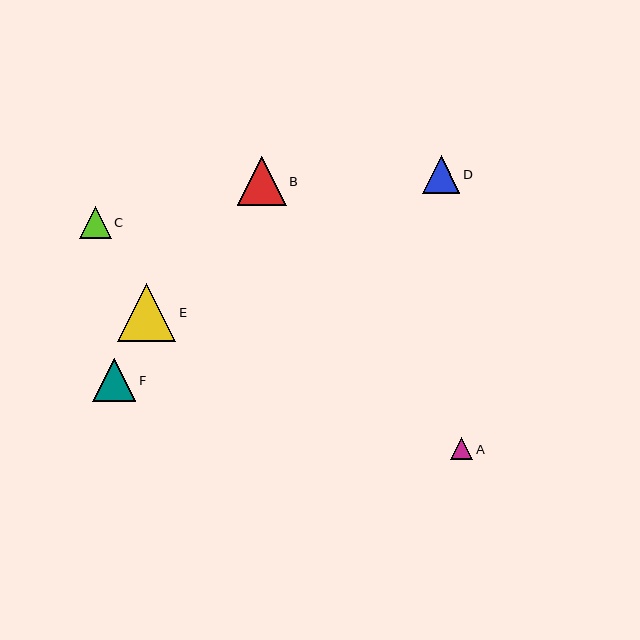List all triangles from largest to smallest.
From largest to smallest: E, B, F, D, C, A.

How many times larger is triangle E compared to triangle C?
Triangle E is approximately 1.8 times the size of triangle C.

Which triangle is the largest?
Triangle E is the largest with a size of approximately 59 pixels.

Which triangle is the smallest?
Triangle A is the smallest with a size of approximately 22 pixels.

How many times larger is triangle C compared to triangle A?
Triangle C is approximately 1.5 times the size of triangle A.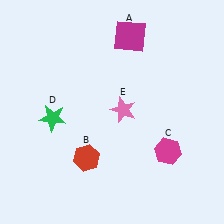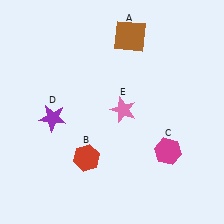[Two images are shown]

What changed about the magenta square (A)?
In Image 1, A is magenta. In Image 2, it changed to brown.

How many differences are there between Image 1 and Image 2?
There are 2 differences between the two images.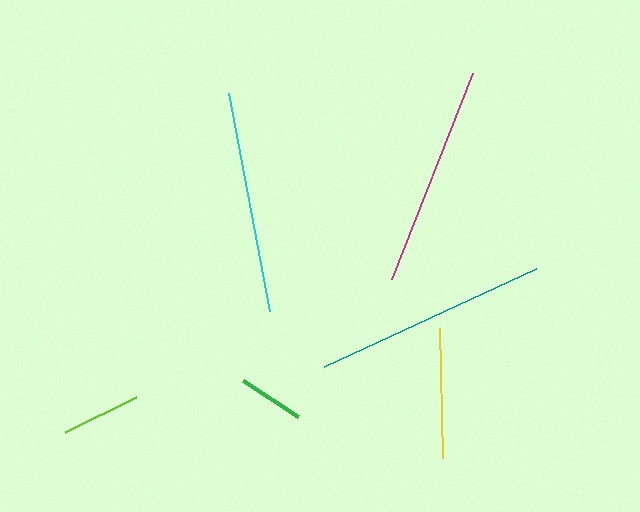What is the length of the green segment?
The green segment is approximately 66 pixels long.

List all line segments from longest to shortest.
From longest to shortest: teal, cyan, magenta, yellow, lime, green.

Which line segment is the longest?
The teal line is the longest at approximately 234 pixels.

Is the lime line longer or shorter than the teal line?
The teal line is longer than the lime line.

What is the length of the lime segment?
The lime segment is approximately 79 pixels long.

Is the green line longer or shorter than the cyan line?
The cyan line is longer than the green line.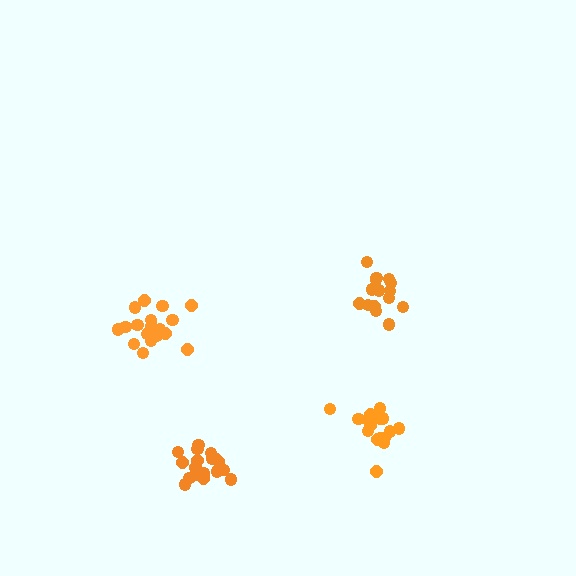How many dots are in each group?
Group 1: 20 dots, Group 2: 16 dots, Group 3: 15 dots, Group 4: 21 dots (72 total).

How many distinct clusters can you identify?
There are 4 distinct clusters.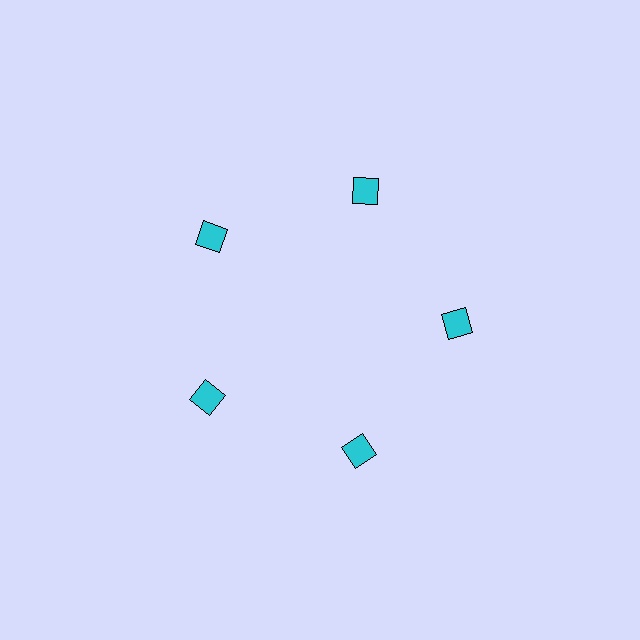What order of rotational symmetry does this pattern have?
This pattern has 5-fold rotational symmetry.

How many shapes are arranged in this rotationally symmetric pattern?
There are 5 shapes, arranged in 5 groups of 1.